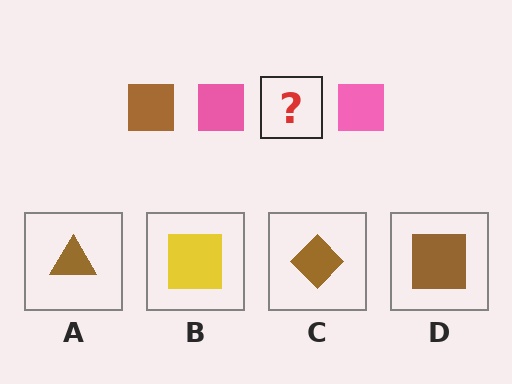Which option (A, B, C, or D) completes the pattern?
D.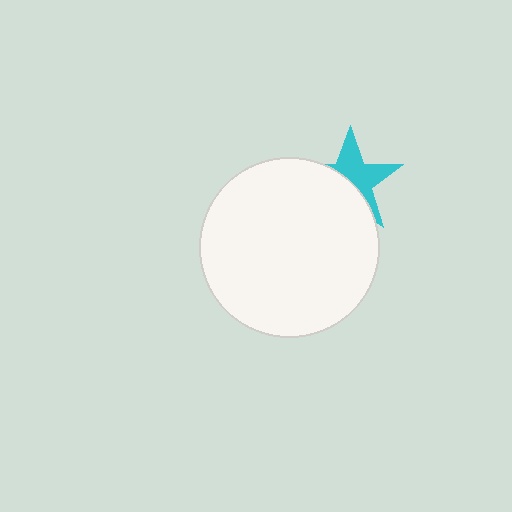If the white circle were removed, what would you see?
You would see the complete cyan star.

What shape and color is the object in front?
The object in front is a white circle.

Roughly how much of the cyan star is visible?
About half of it is visible (roughly 51%).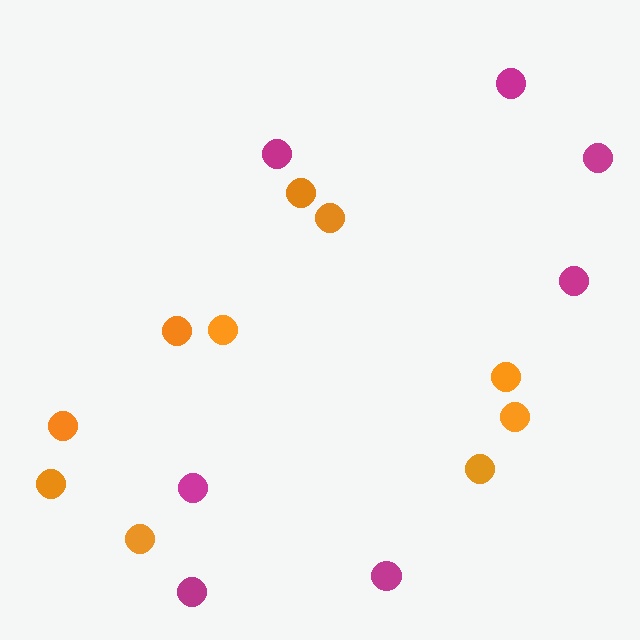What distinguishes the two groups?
There are 2 groups: one group of magenta circles (7) and one group of orange circles (10).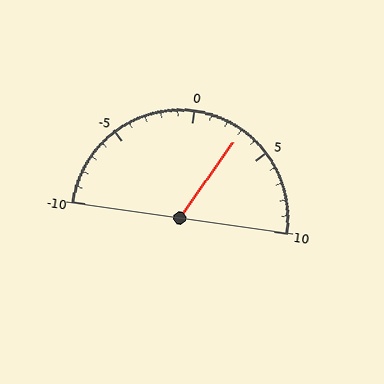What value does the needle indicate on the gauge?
The needle indicates approximately 3.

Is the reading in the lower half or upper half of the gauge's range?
The reading is in the upper half of the range (-10 to 10).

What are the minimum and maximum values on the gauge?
The gauge ranges from -10 to 10.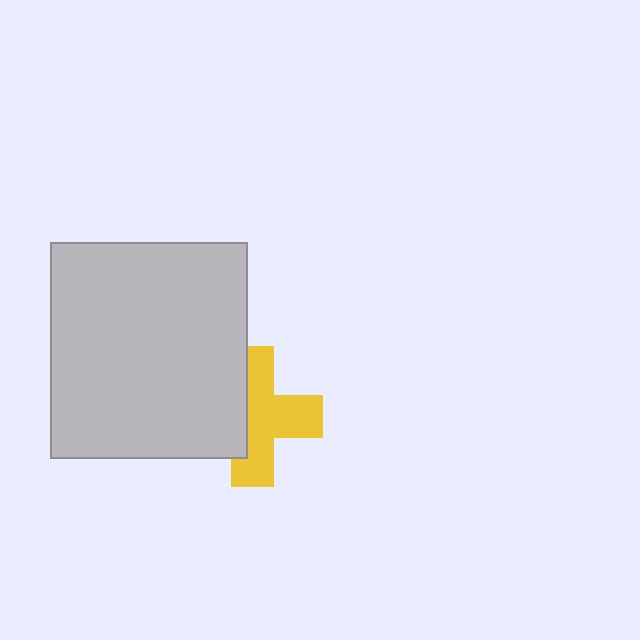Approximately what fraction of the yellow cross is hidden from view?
Roughly 39% of the yellow cross is hidden behind the light gray rectangle.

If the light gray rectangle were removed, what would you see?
You would see the complete yellow cross.